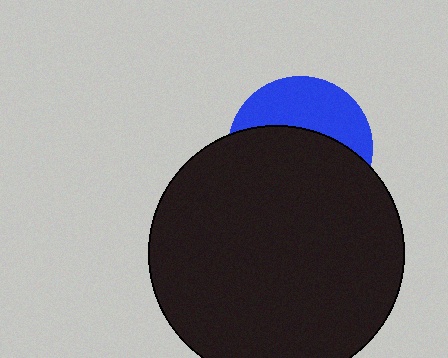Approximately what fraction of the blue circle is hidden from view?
Roughly 61% of the blue circle is hidden behind the black circle.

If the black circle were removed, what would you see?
You would see the complete blue circle.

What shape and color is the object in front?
The object in front is a black circle.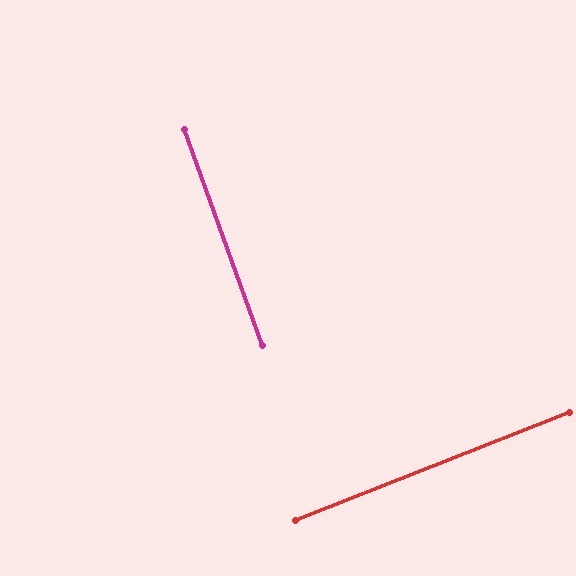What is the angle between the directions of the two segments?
Approximately 88 degrees.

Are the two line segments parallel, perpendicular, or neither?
Perpendicular — they meet at approximately 88°.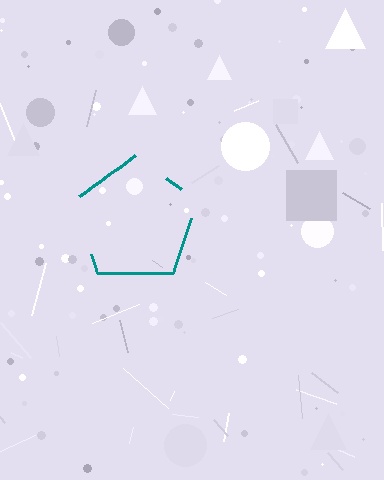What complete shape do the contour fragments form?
The contour fragments form a pentagon.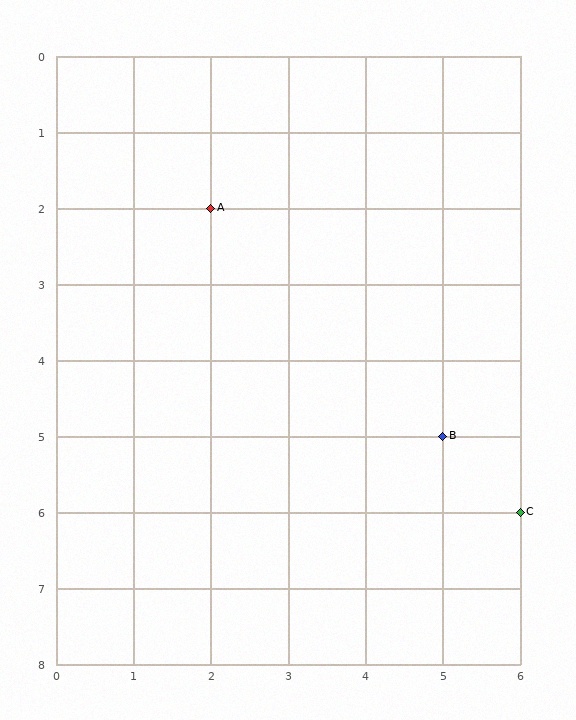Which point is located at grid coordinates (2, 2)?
Point A is at (2, 2).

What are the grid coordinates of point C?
Point C is at grid coordinates (6, 6).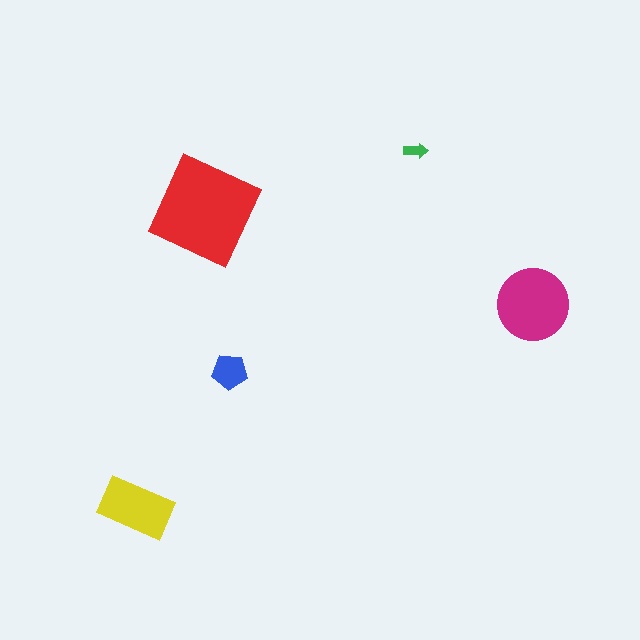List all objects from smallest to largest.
The green arrow, the blue pentagon, the yellow rectangle, the magenta circle, the red diamond.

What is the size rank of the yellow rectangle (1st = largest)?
3rd.